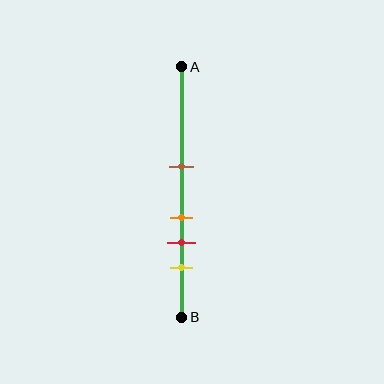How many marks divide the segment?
There are 4 marks dividing the segment.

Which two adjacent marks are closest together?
The orange and red marks are the closest adjacent pair.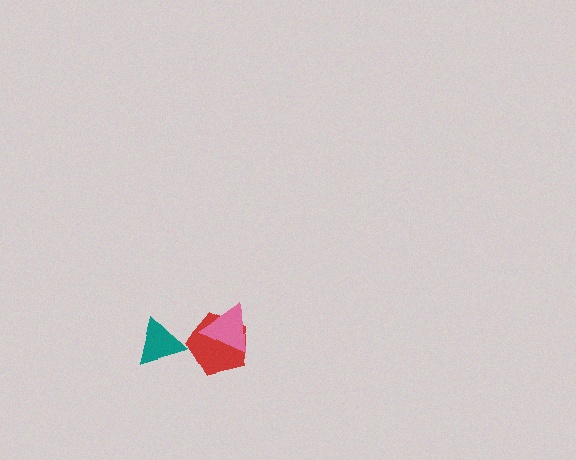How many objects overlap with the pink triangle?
1 object overlaps with the pink triangle.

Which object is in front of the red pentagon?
The pink triangle is in front of the red pentagon.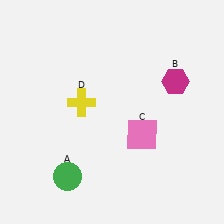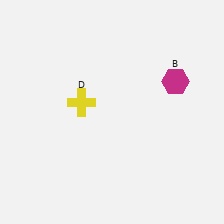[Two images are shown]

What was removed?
The pink square (C), the green circle (A) were removed in Image 2.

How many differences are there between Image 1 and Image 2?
There are 2 differences between the two images.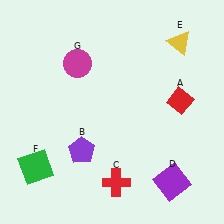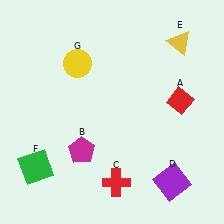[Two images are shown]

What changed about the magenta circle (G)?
In Image 1, G is magenta. In Image 2, it changed to yellow.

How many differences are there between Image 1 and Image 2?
There are 2 differences between the two images.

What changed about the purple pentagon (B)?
In Image 1, B is purple. In Image 2, it changed to magenta.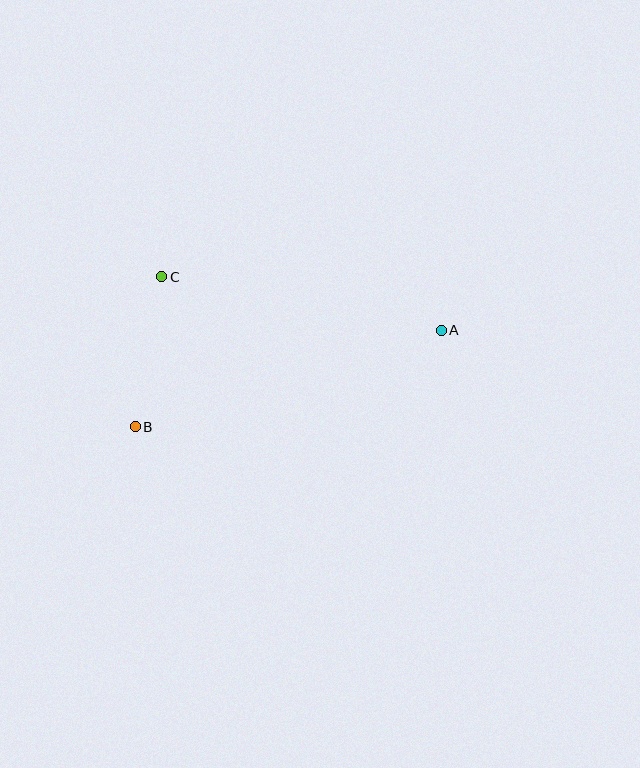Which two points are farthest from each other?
Points A and B are farthest from each other.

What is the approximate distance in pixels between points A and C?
The distance between A and C is approximately 284 pixels.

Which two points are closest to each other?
Points B and C are closest to each other.